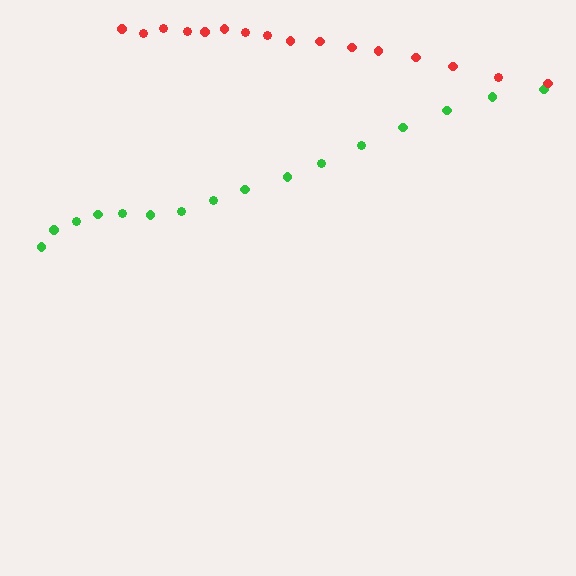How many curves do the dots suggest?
There are 2 distinct paths.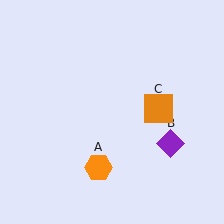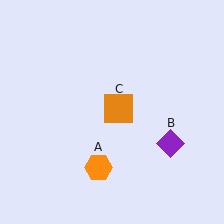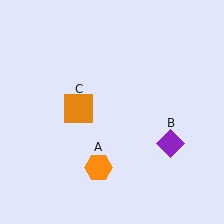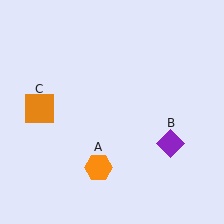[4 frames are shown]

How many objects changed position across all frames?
1 object changed position: orange square (object C).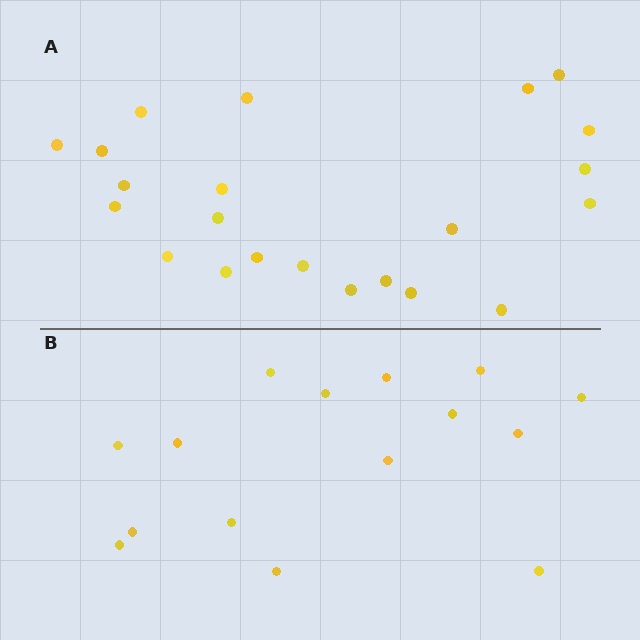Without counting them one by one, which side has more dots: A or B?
Region A (the top region) has more dots.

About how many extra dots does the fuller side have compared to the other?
Region A has roughly 8 or so more dots than region B.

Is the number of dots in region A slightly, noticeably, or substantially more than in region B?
Region A has substantially more. The ratio is roughly 1.5 to 1.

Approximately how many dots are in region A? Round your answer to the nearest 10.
About 20 dots. (The exact count is 22, which rounds to 20.)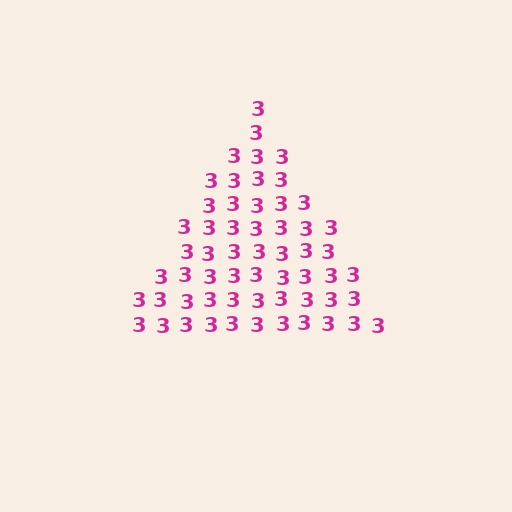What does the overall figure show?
The overall figure shows a triangle.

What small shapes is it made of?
It is made of small digit 3's.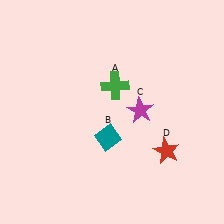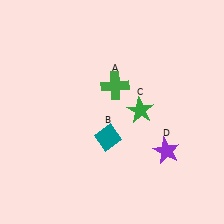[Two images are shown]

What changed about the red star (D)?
In Image 1, D is red. In Image 2, it changed to purple.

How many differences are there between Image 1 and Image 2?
There are 2 differences between the two images.